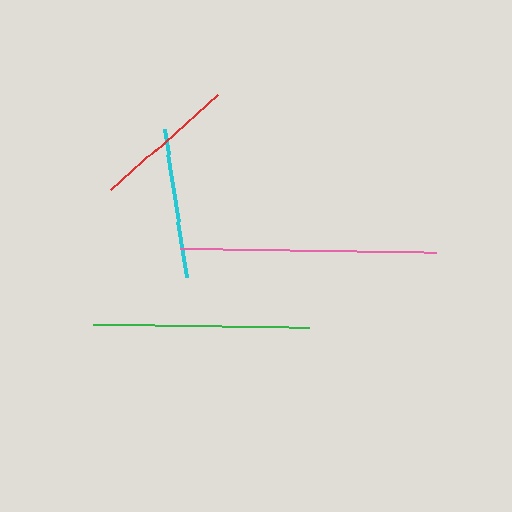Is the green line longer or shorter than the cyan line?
The green line is longer than the cyan line.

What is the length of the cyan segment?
The cyan segment is approximately 150 pixels long.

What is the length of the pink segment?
The pink segment is approximately 256 pixels long.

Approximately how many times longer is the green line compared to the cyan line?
The green line is approximately 1.4 times the length of the cyan line.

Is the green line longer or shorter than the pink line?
The pink line is longer than the green line.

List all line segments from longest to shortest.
From longest to shortest: pink, green, cyan, red.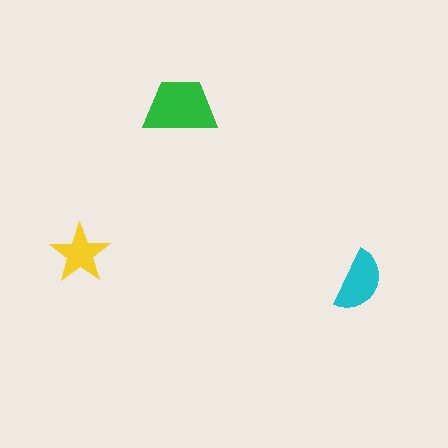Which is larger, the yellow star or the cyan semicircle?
The cyan semicircle.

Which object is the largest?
The green trapezoid.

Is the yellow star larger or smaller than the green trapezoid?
Smaller.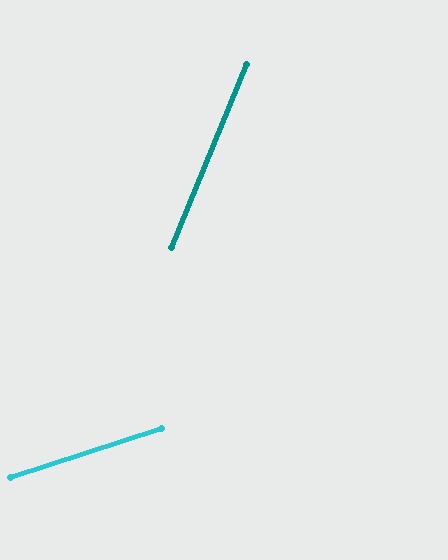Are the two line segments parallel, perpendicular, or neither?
Neither parallel nor perpendicular — they differ by about 50°.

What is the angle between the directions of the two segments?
Approximately 50 degrees.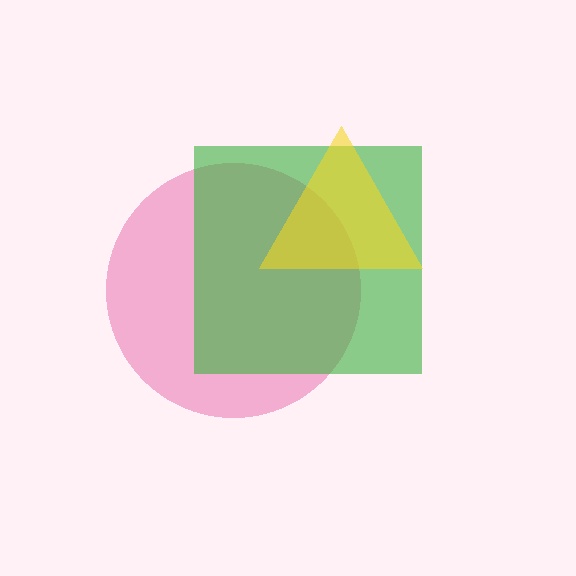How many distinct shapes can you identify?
There are 3 distinct shapes: a pink circle, a green square, a yellow triangle.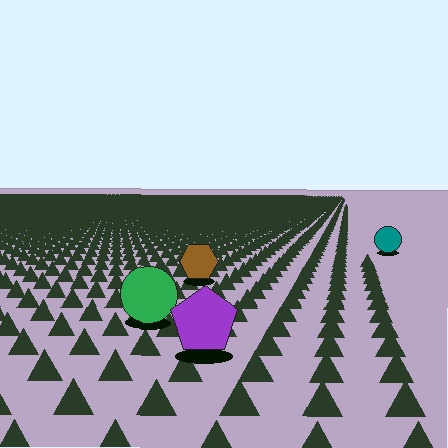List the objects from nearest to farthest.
From nearest to farthest: the purple pentagon, the green circle, the brown hexagon, the teal circle.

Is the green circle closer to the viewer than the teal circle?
Yes. The green circle is closer — you can tell from the texture gradient: the ground texture is coarser near it.